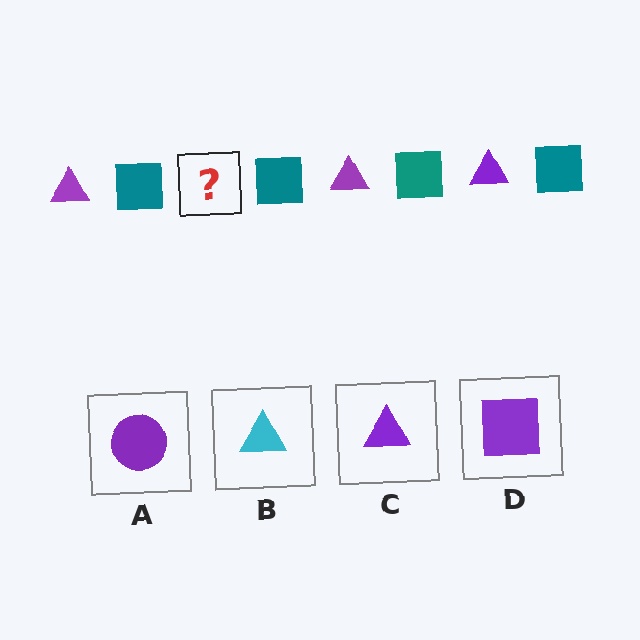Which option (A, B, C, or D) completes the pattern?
C.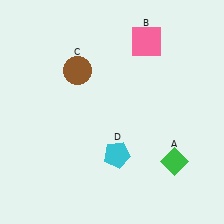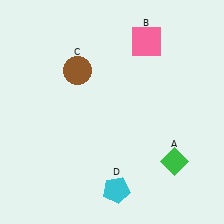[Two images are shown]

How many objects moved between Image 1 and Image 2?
1 object moved between the two images.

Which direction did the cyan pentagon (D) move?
The cyan pentagon (D) moved down.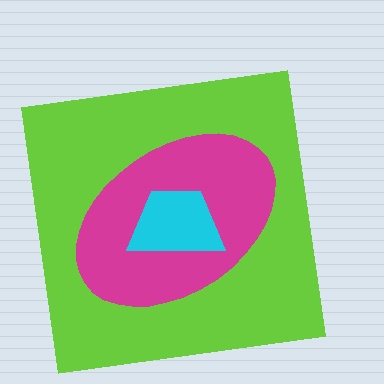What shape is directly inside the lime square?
The magenta ellipse.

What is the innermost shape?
The cyan trapezoid.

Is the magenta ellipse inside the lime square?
Yes.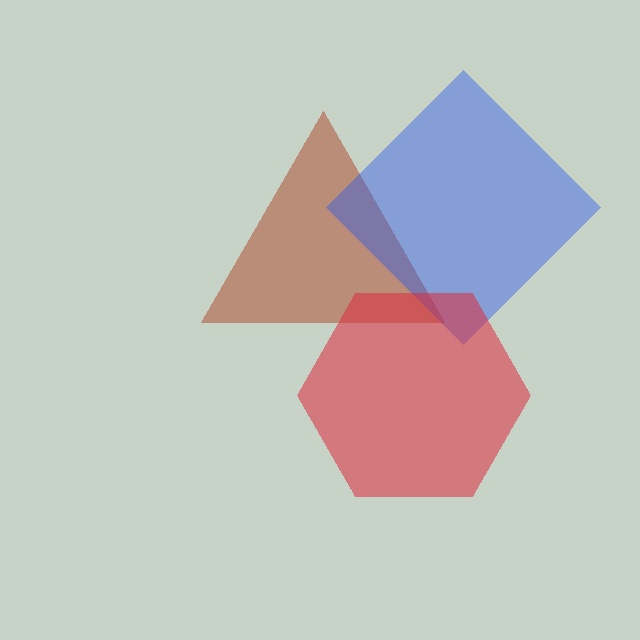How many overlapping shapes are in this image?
There are 3 overlapping shapes in the image.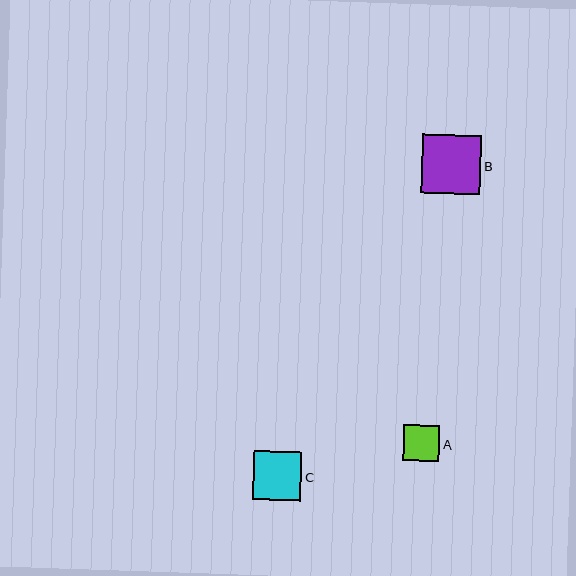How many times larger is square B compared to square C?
Square B is approximately 1.2 times the size of square C.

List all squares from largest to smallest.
From largest to smallest: B, C, A.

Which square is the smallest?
Square A is the smallest with a size of approximately 36 pixels.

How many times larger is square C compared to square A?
Square C is approximately 1.3 times the size of square A.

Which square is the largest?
Square B is the largest with a size of approximately 59 pixels.